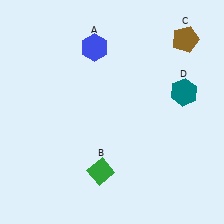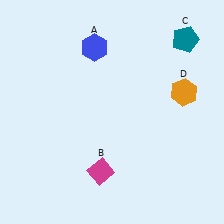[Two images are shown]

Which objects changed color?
B changed from green to magenta. C changed from brown to teal. D changed from teal to orange.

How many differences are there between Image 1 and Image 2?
There are 3 differences between the two images.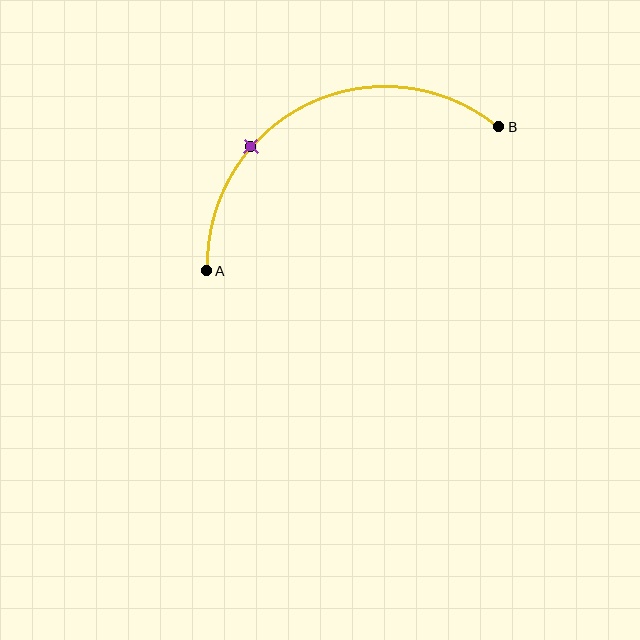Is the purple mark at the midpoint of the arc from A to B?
No. The purple mark lies on the arc but is closer to endpoint A. The arc midpoint would be at the point on the curve equidistant along the arc from both A and B.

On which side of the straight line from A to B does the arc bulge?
The arc bulges above the straight line connecting A and B.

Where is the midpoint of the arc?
The arc midpoint is the point on the curve farthest from the straight line joining A and B. It sits above that line.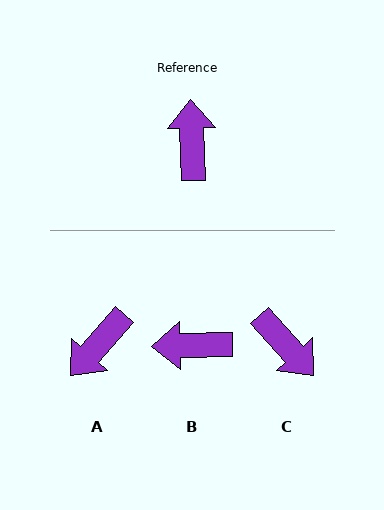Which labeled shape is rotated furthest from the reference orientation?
C, about 140 degrees away.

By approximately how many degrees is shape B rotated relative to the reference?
Approximately 90 degrees counter-clockwise.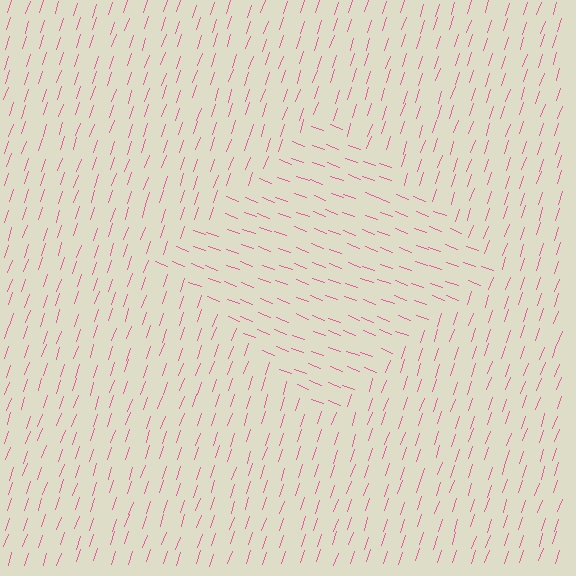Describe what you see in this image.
The image is filled with small pink line segments. A diamond region in the image has lines oriented differently from the surrounding lines, creating a visible texture boundary.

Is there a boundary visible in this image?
Yes, there is a texture boundary formed by a change in line orientation.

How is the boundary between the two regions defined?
The boundary is defined purely by a change in line orientation (approximately 88 degrees difference). All lines are the same color and thickness.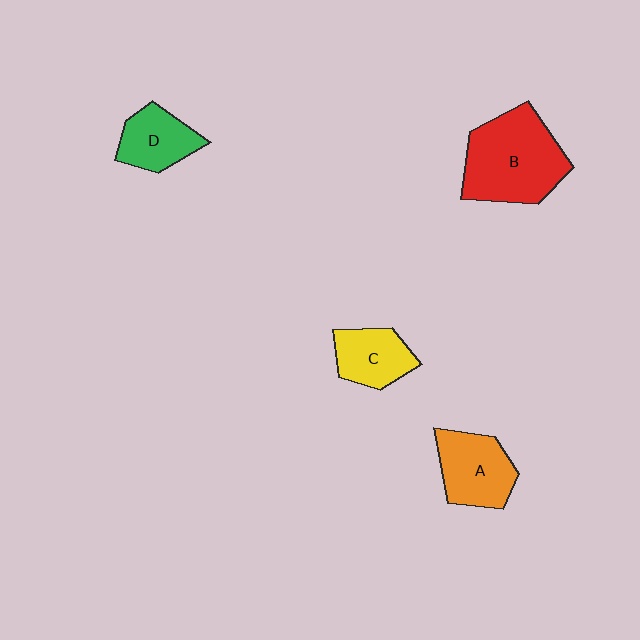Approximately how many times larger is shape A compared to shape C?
Approximately 1.3 times.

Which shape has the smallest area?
Shape D (green).